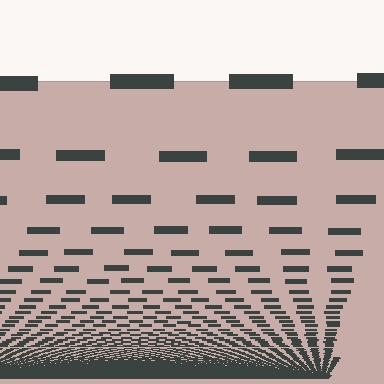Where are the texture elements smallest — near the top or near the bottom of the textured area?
Near the bottom.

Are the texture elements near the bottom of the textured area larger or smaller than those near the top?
Smaller. The gradient is inverted — elements near the bottom are smaller and denser.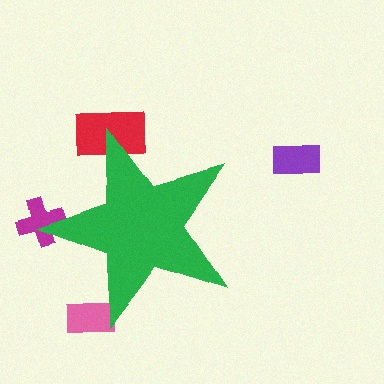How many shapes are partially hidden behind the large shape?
3 shapes are partially hidden.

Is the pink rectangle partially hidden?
Yes, the pink rectangle is partially hidden behind the green star.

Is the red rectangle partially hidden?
Yes, the red rectangle is partially hidden behind the green star.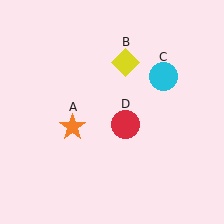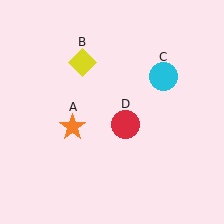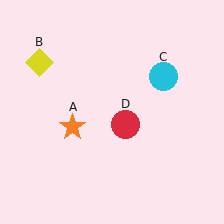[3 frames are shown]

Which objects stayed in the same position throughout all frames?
Orange star (object A) and cyan circle (object C) and red circle (object D) remained stationary.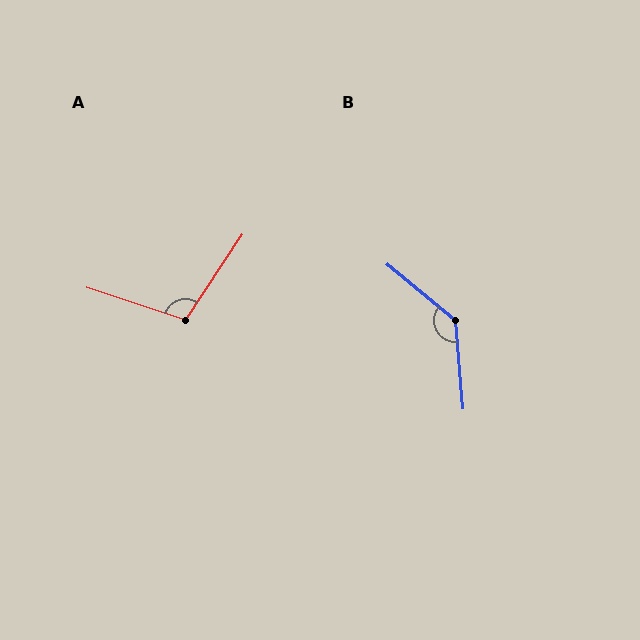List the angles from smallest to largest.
A (106°), B (134°).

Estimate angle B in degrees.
Approximately 134 degrees.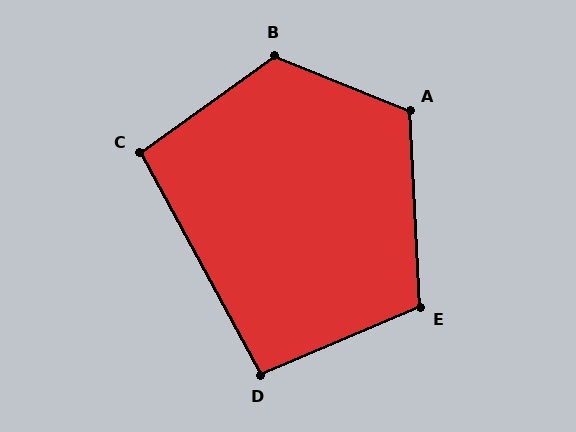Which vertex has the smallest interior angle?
D, at approximately 96 degrees.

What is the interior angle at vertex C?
Approximately 97 degrees (obtuse).